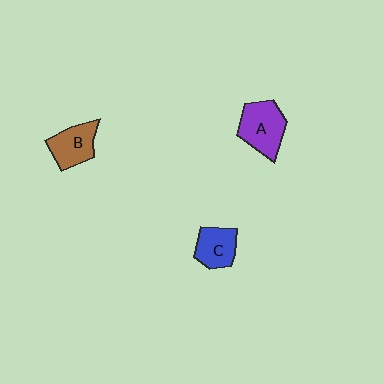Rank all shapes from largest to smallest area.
From largest to smallest: A (purple), B (brown), C (blue).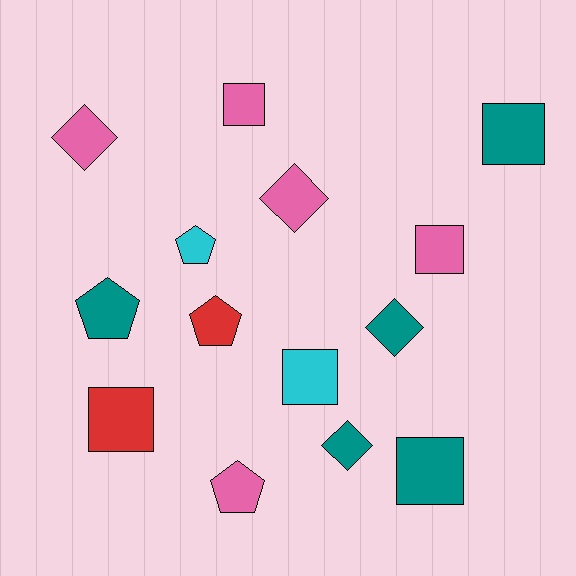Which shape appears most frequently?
Square, with 6 objects.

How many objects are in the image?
There are 14 objects.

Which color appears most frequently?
Teal, with 5 objects.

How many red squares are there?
There is 1 red square.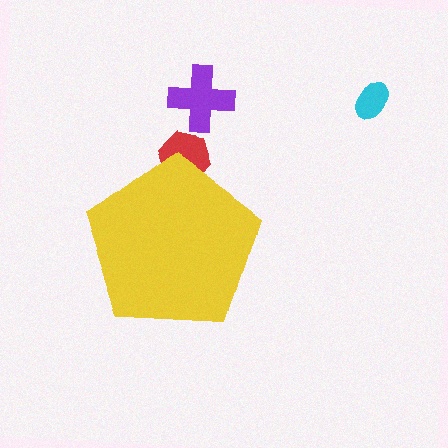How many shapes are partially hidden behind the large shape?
1 shape is partially hidden.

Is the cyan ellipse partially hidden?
No, the cyan ellipse is fully visible.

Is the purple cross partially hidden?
No, the purple cross is fully visible.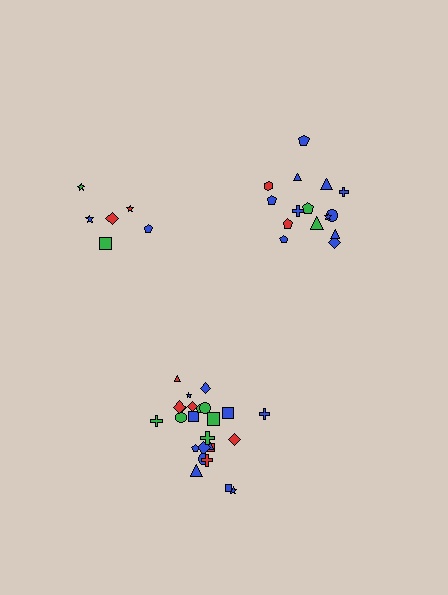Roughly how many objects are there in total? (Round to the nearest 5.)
Roughly 45 objects in total.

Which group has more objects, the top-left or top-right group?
The top-right group.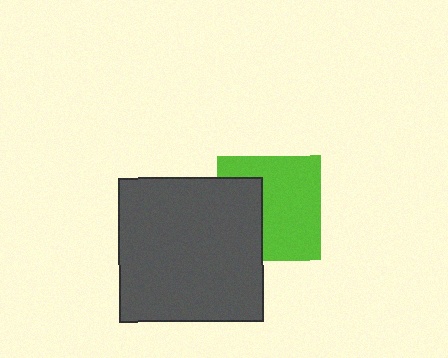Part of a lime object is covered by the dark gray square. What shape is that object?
It is a square.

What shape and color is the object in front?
The object in front is a dark gray square.